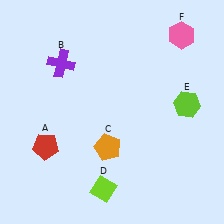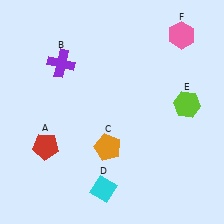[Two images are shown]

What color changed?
The diamond (D) changed from lime in Image 1 to cyan in Image 2.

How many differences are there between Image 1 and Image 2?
There is 1 difference between the two images.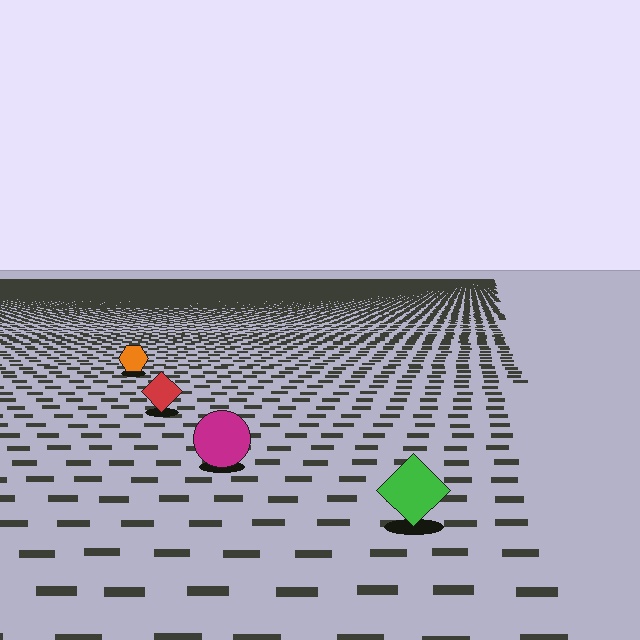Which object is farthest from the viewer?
The orange hexagon is farthest from the viewer. It appears smaller and the ground texture around it is denser.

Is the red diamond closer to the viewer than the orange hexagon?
Yes. The red diamond is closer — you can tell from the texture gradient: the ground texture is coarser near it.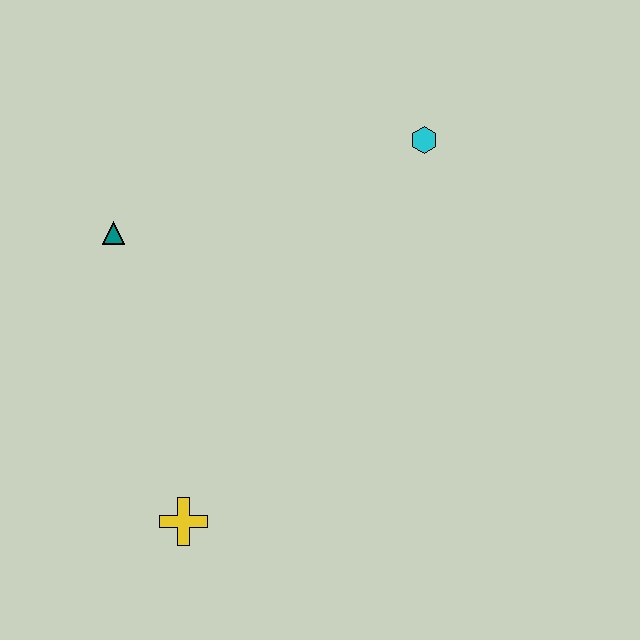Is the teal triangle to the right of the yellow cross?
No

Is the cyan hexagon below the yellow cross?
No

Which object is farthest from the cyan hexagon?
The yellow cross is farthest from the cyan hexagon.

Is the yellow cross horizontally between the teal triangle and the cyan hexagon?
Yes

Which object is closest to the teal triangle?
The yellow cross is closest to the teal triangle.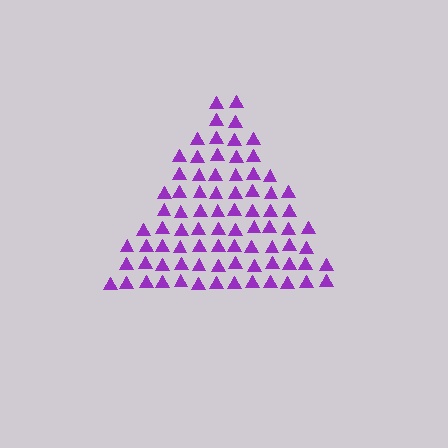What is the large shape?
The large shape is a triangle.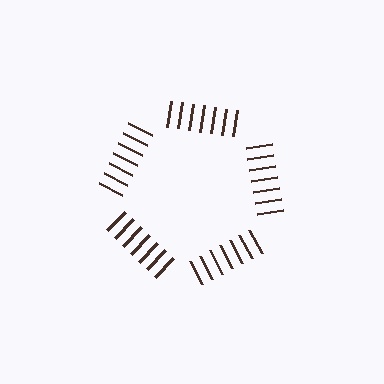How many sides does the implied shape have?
5 sides — the line-ends trace a pentagon.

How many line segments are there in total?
35 — 7 along each of the 5 edges.